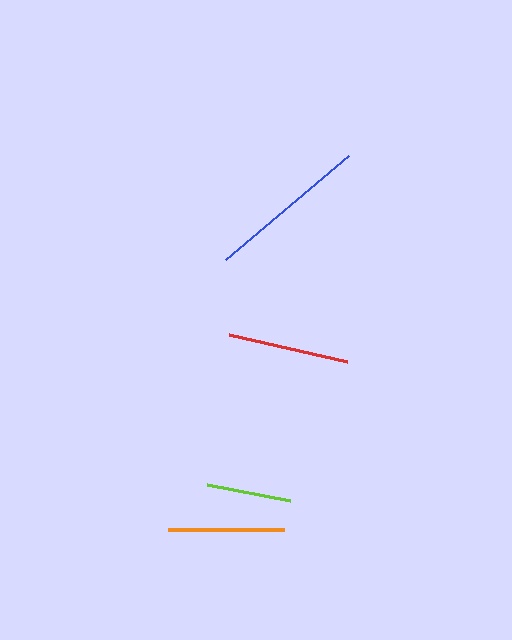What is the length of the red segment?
The red segment is approximately 121 pixels long.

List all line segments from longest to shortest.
From longest to shortest: blue, red, orange, lime.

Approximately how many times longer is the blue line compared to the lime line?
The blue line is approximately 1.9 times the length of the lime line.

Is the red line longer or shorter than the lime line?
The red line is longer than the lime line.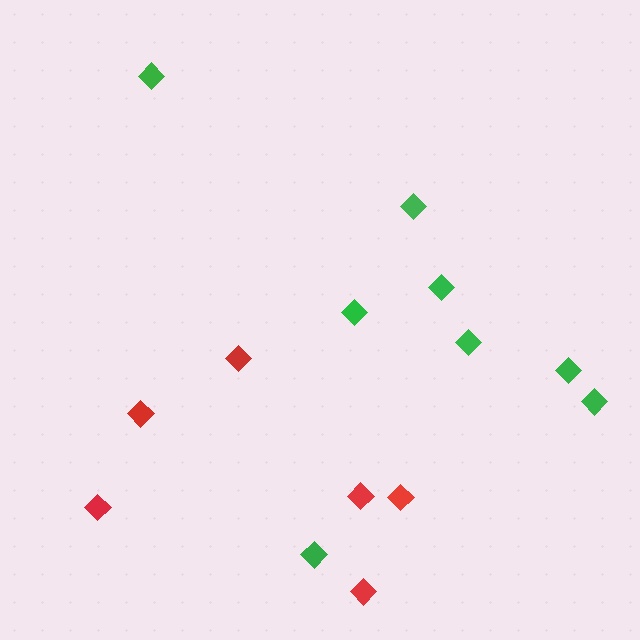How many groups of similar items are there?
There are 2 groups: one group of green diamonds (8) and one group of red diamonds (6).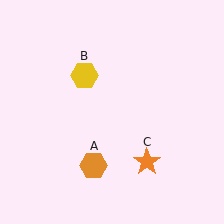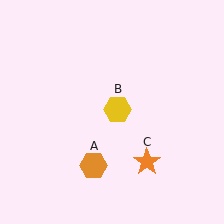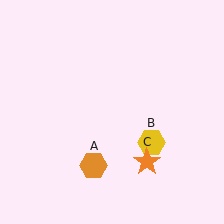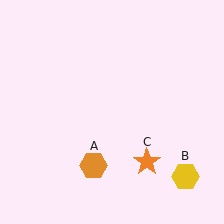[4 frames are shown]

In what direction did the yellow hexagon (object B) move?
The yellow hexagon (object B) moved down and to the right.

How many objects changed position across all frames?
1 object changed position: yellow hexagon (object B).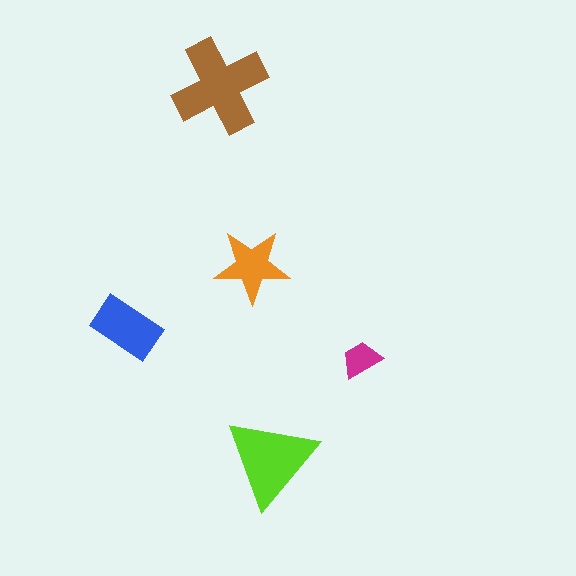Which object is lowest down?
The lime triangle is bottommost.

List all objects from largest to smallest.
The brown cross, the lime triangle, the blue rectangle, the orange star, the magenta trapezoid.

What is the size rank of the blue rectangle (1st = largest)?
3rd.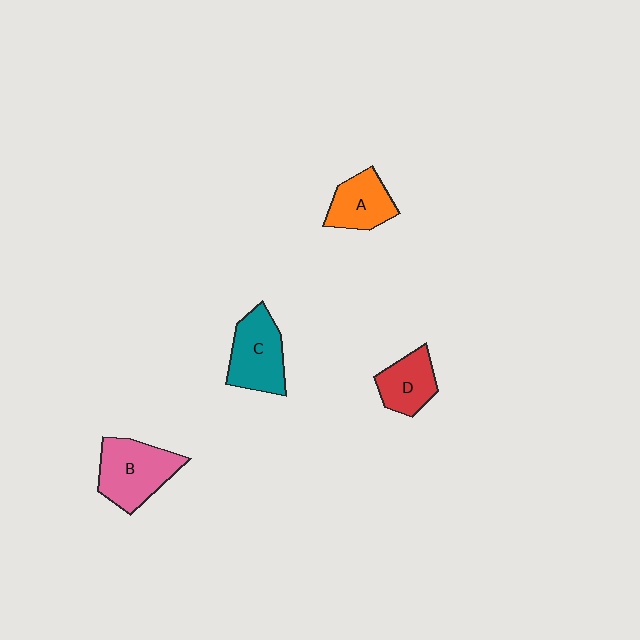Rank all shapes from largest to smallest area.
From largest to smallest: B (pink), C (teal), A (orange), D (red).